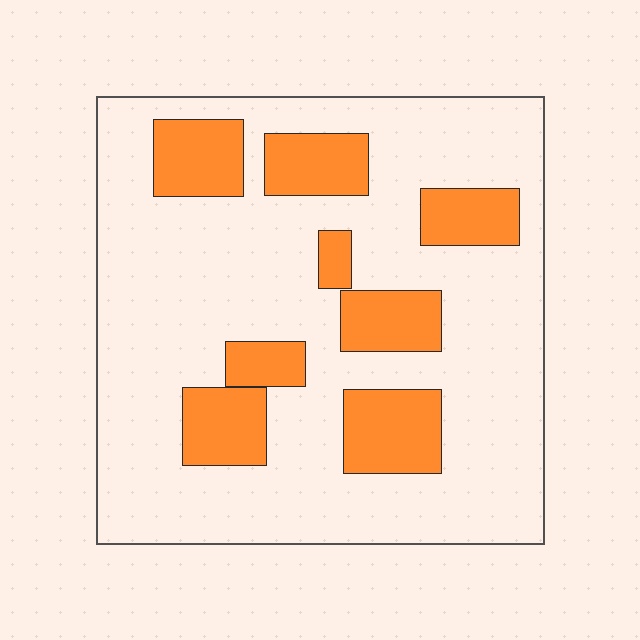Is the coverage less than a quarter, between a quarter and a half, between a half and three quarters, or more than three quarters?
Less than a quarter.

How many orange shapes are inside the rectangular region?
8.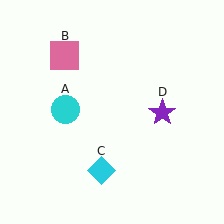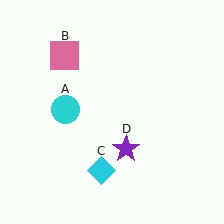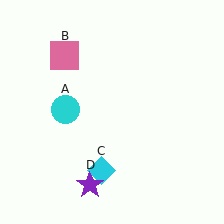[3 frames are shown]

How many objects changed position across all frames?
1 object changed position: purple star (object D).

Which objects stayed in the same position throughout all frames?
Cyan circle (object A) and pink square (object B) and cyan diamond (object C) remained stationary.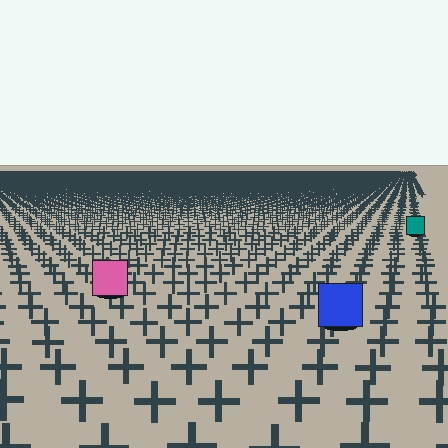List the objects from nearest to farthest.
From nearest to farthest: the blue square, the pink square, the teal square.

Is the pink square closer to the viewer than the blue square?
No. The blue square is closer — you can tell from the texture gradient: the ground texture is coarser near it.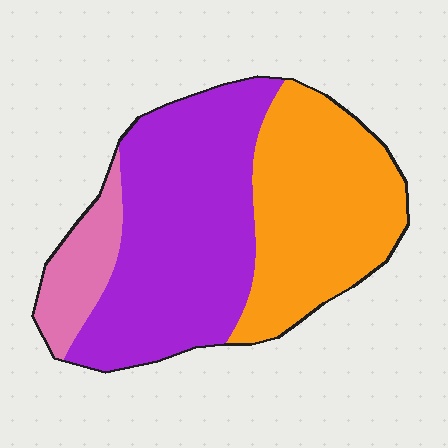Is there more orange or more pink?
Orange.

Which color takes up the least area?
Pink, at roughly 10%.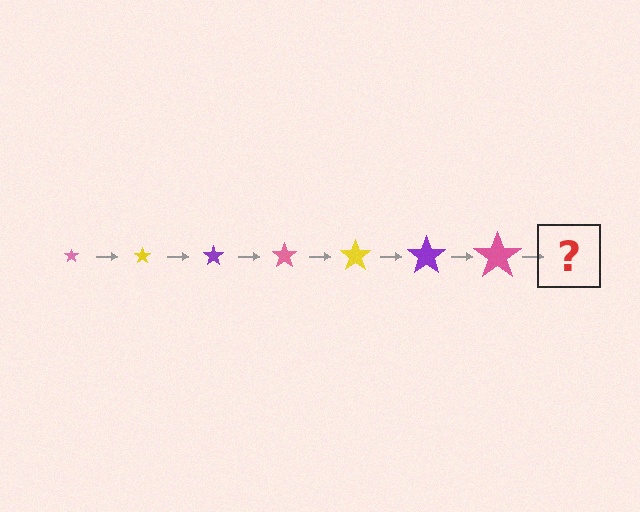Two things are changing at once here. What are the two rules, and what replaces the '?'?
The two rules are that the star grows larger each step and the color cycles through pink, yellow, and purple. The '?' should be a yellow star, larger than the previous one.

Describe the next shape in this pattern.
It should be a yellow star, larger than the previous one.